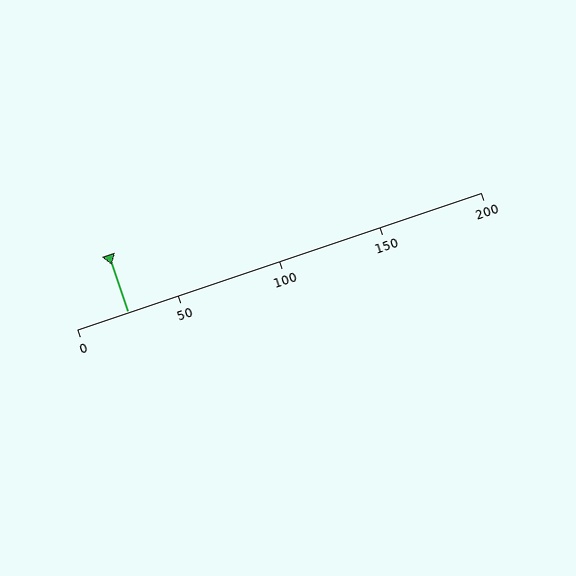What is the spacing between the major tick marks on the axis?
The major ticks are spaced 50 apart.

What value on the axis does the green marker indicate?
The marker indicates approximately 25.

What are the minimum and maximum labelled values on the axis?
The axis runs from 0 to 200.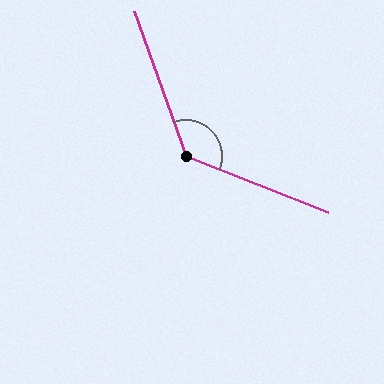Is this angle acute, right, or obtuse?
It is obtuse.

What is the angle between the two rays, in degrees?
Approximately 131 degrees.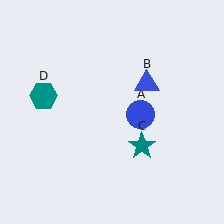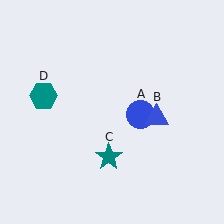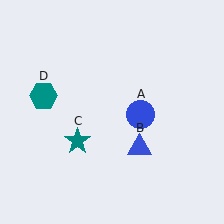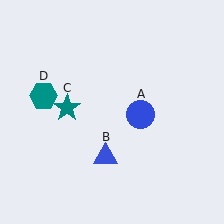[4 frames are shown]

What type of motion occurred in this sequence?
The blue triangle (object B), teal star (object C) rotated clockwise around the center of the scene.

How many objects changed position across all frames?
2 objects changed position: blue triangle (object B), teal star (object C).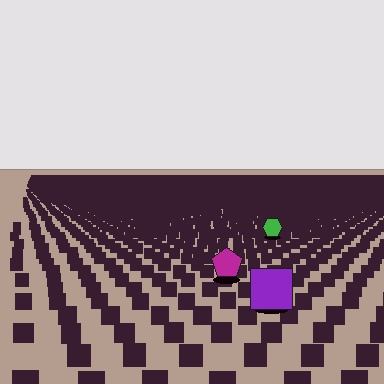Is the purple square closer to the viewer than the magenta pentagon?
Yes. The purple square is closer — you can tell from the texture gradient: the ground texture is coarser near it.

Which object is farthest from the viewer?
The green hexagon is farthest from the viewer. It appears smaller and the ground texture around it is denser.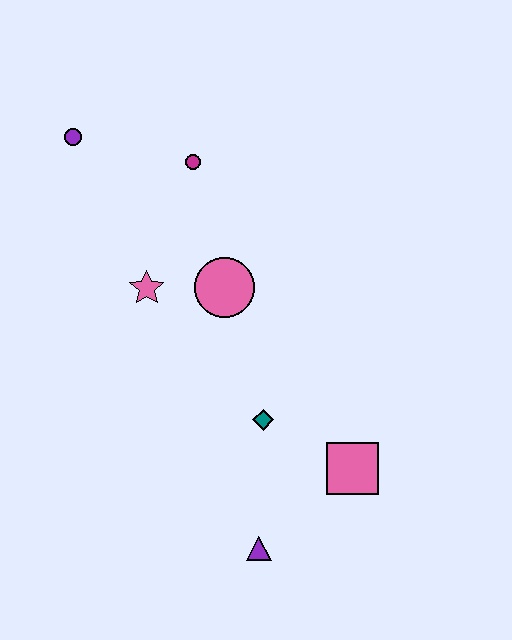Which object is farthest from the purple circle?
The purple triangle is farthest from the purple circle.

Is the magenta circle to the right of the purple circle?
Yes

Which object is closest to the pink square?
The teal diamond is closest to the pink square.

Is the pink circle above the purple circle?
No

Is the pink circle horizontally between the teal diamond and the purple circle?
Yes